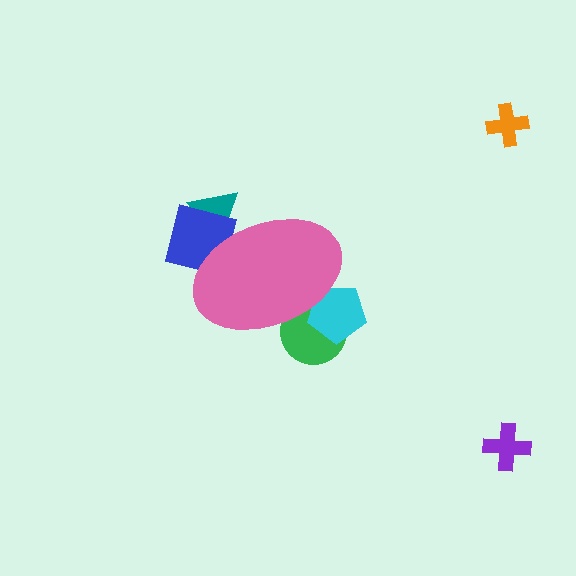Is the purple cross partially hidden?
No, the purple cross is fully visible.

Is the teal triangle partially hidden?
Yes, the teal triangle is partially hidden behind the pink ellipse.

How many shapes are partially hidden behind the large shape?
4 shapes are partially hidden.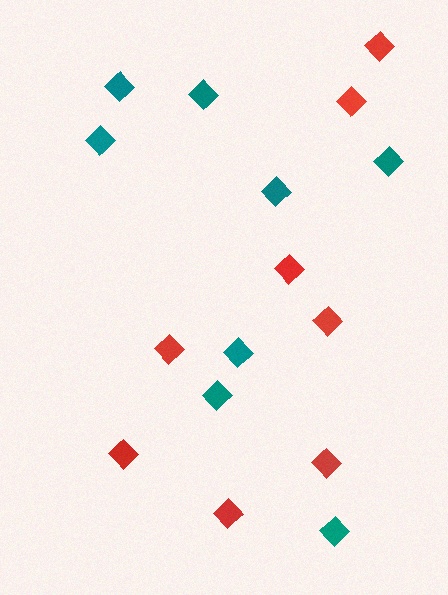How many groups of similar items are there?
There are 2 groups: one group of red diamonds (8) and one group of teal diamonds (8).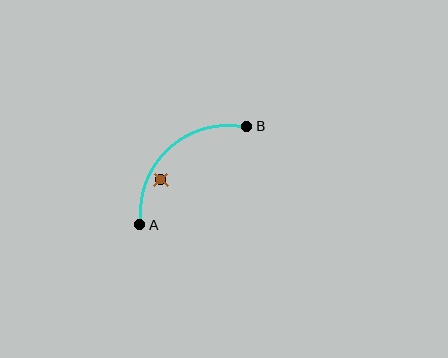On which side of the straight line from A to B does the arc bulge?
The arc bulges above and to the left of the straight line connecting A and B.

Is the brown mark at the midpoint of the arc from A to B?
No — the brown mark does not lie on the arc at all. It sits slightly inside the curve.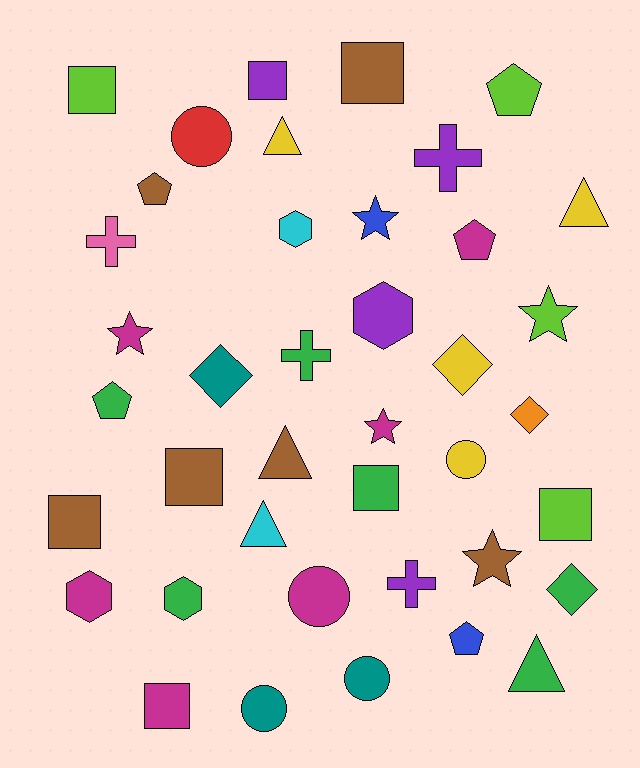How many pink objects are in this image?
There is 1 pink object.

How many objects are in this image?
There are 40 objects.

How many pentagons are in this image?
There are 5 pentagons.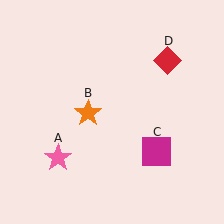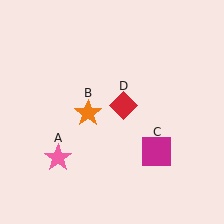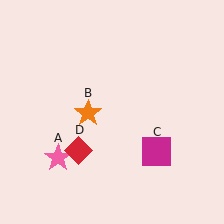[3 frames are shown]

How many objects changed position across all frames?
1 object changed position: red diamond (object D).